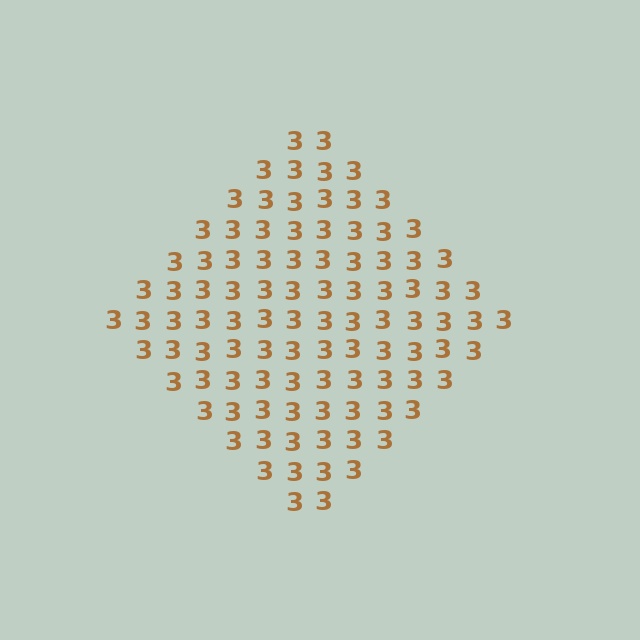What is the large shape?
The large shape is a diamond.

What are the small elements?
The small elements are digit 3's.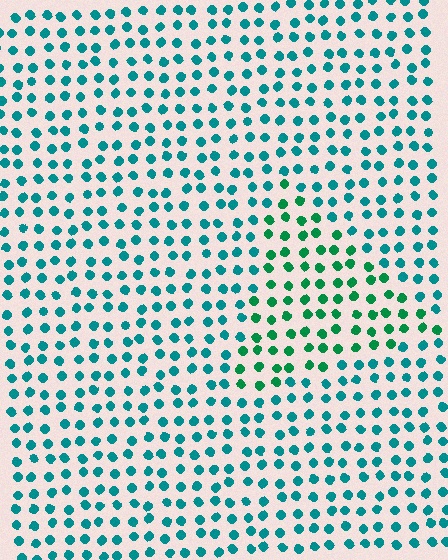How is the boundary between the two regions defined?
The boundary is defined purely by a slight shift in hue (about 32 degrees). Spacing, size, and orientation are identical on both sides.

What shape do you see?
I see a triangle.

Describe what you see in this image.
The image is filled with small teal elements in a uniform arrangement. A triangle-shaped region is visible where the elements are tinted to a slightly different hue, forming a subtle color boundary.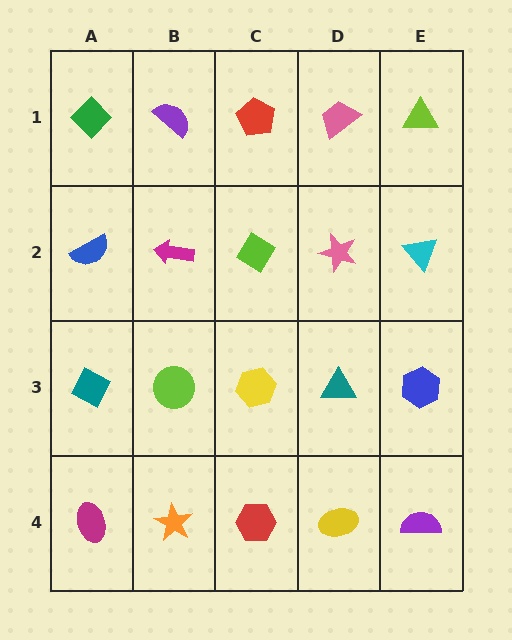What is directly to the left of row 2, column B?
A blue semicircle.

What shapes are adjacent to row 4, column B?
A lime circle (row 3, column B), a magenta ellipse (row 4, column A), a red hexagon (row 4, column C).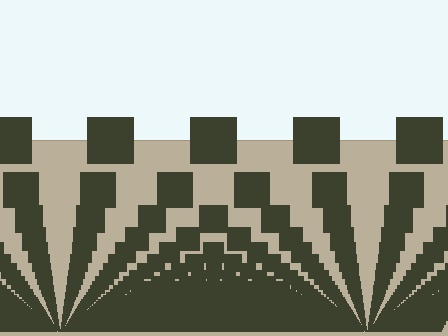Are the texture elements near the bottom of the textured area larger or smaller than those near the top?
Smaller. The gradient is inverted — elements near the bottom are smaller and denser.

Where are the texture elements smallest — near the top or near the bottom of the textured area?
Near the bottom.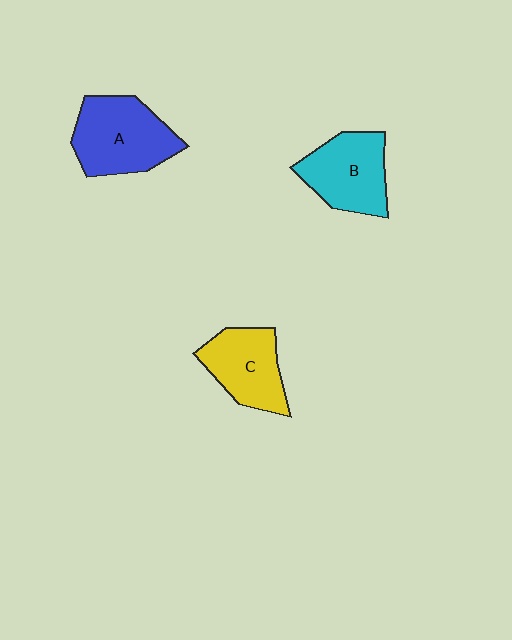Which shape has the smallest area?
Shape C (yellow).